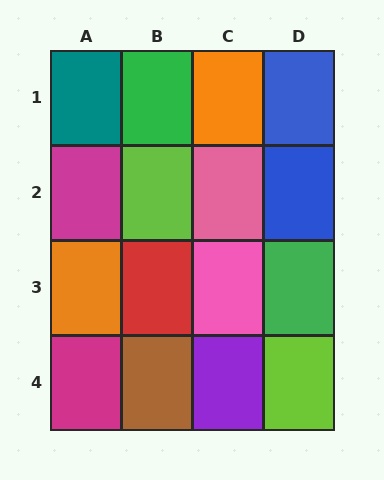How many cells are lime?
2 cells are lime.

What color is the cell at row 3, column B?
Red.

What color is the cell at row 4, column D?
Lime.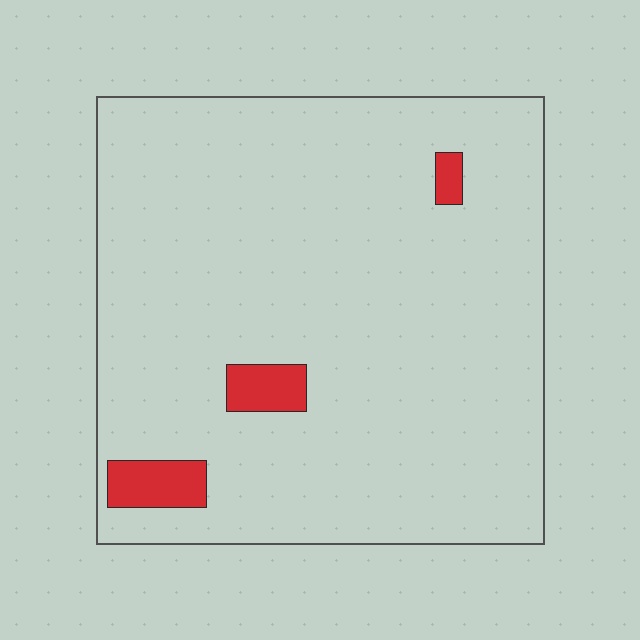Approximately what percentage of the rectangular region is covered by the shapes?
Approximately 5%.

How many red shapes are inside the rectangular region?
3.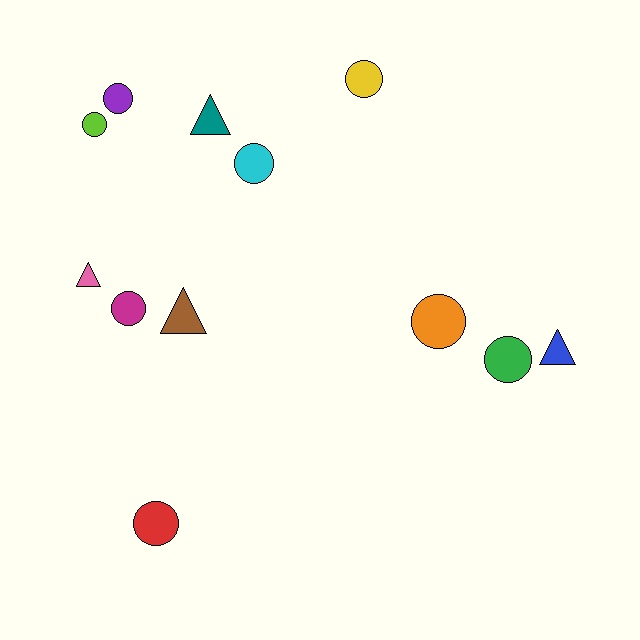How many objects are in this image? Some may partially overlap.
There are 12 objects.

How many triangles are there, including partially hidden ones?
There are 4 triangles.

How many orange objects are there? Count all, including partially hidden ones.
There is 1 orange object.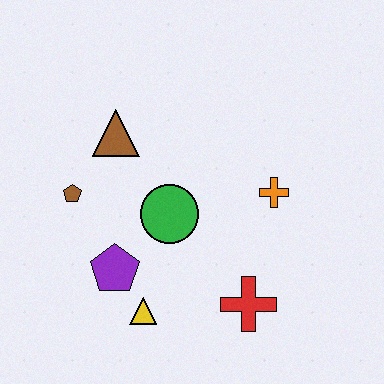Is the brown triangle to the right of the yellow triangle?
No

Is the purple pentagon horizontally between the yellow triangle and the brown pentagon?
Yes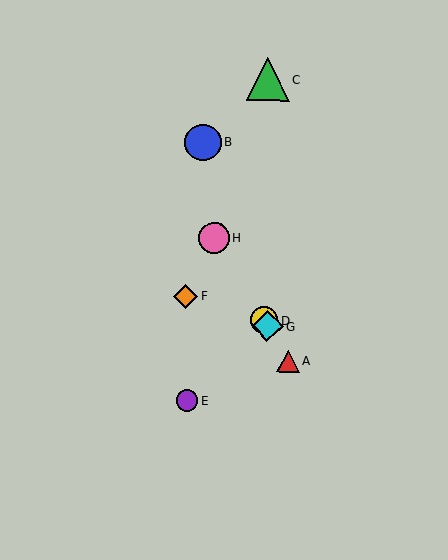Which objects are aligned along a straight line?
Objects A, D, G, H are aligned along a straight line.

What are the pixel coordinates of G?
Object G is at (267, 326).